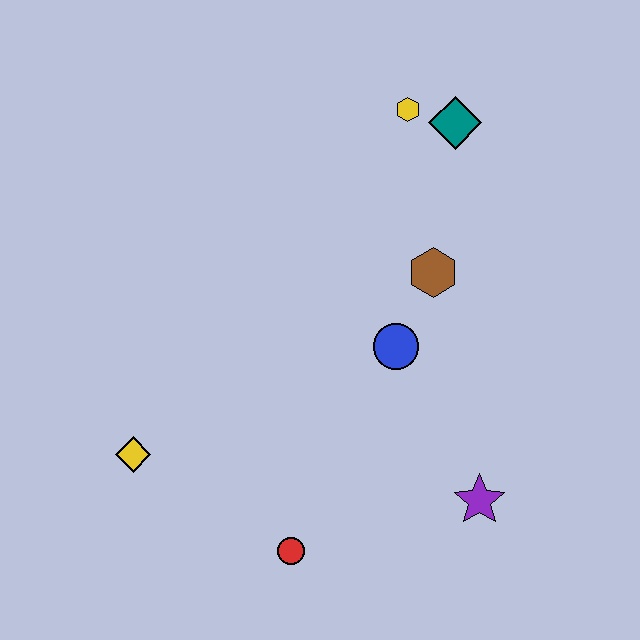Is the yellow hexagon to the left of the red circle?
No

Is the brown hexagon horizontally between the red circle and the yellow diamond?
No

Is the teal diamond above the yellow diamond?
Yes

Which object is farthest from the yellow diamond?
The teal diamond is farthest from the yellow diamond.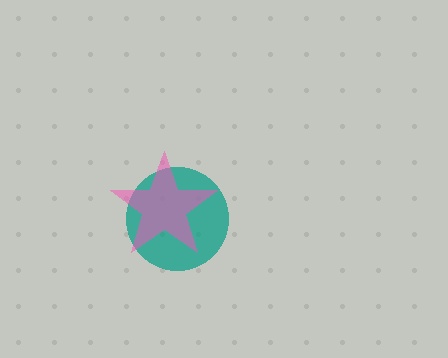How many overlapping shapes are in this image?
There are 2 overlapping shapes in the image.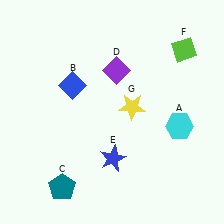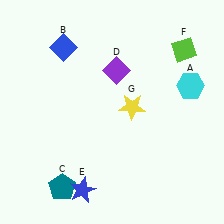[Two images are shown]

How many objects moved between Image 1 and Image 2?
3 objects moved between the two images.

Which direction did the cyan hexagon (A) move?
The cyan hexagon (A) moved up.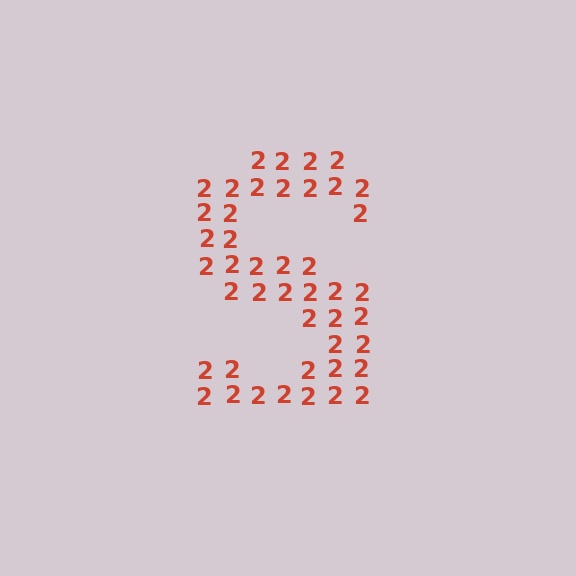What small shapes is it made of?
It is made of small digit 2's.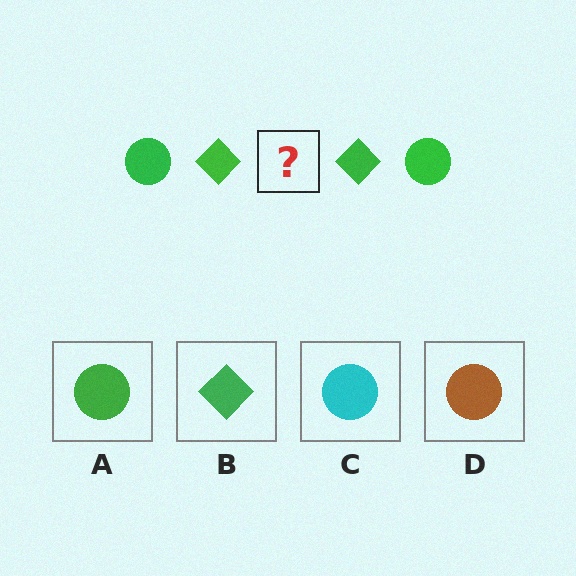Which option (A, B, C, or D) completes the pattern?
A.